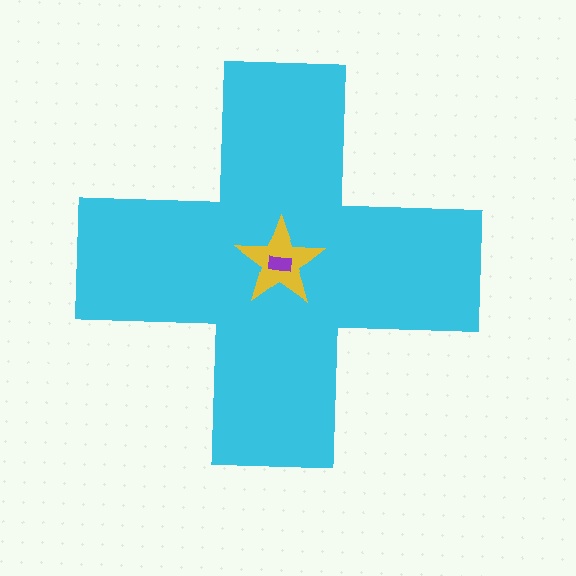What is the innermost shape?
The purple rectangle.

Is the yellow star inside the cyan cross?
Yes.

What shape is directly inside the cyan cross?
The yellow star.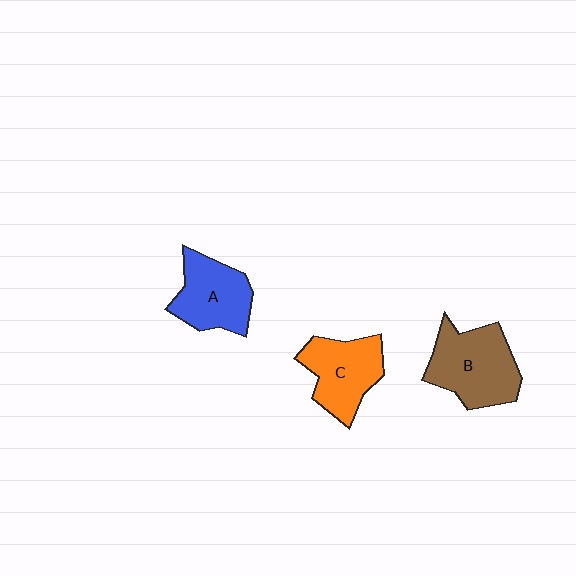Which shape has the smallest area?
Shape A (blue).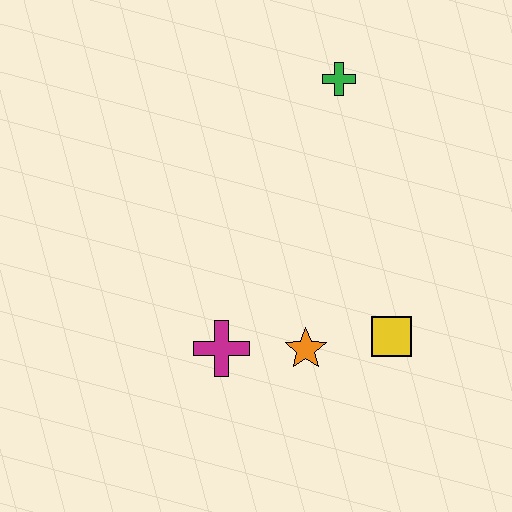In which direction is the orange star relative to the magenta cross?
The orange star is to the right of the magenta cross.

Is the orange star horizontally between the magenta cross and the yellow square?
Yes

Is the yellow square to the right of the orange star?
Yes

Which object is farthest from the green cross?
The magenta cross is farthest from the green cross.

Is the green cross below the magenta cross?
No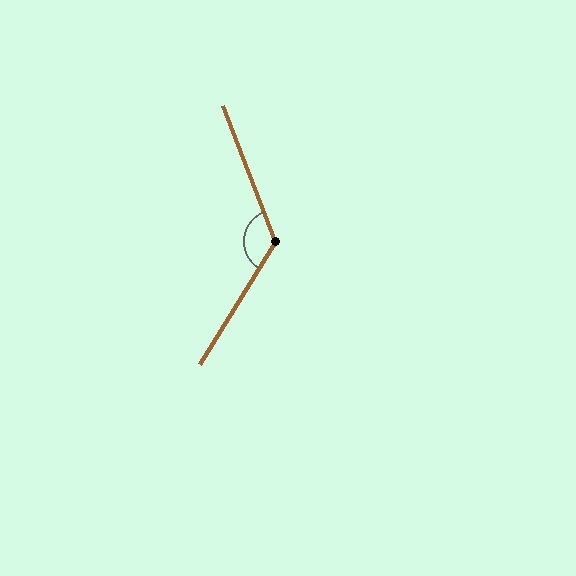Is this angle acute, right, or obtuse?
It is obtuse.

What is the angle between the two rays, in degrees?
Approximately 127 degrees.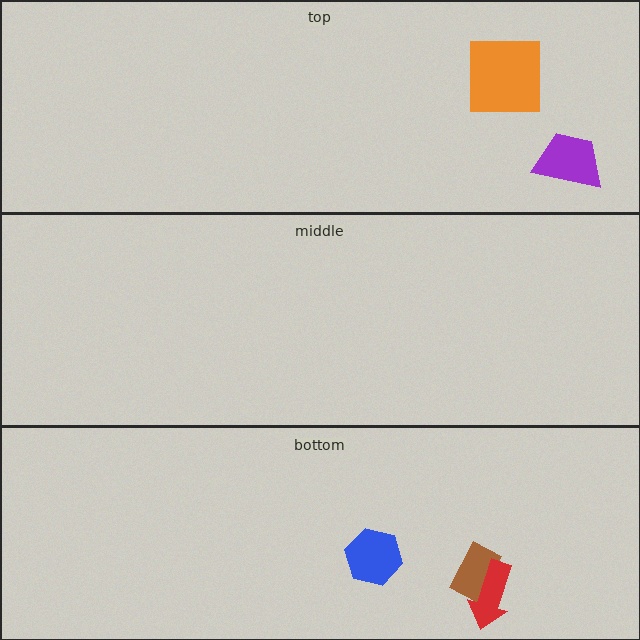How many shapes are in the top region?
2.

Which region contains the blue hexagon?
The bottom region.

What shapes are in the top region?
The purple trapezoid, the orange square.